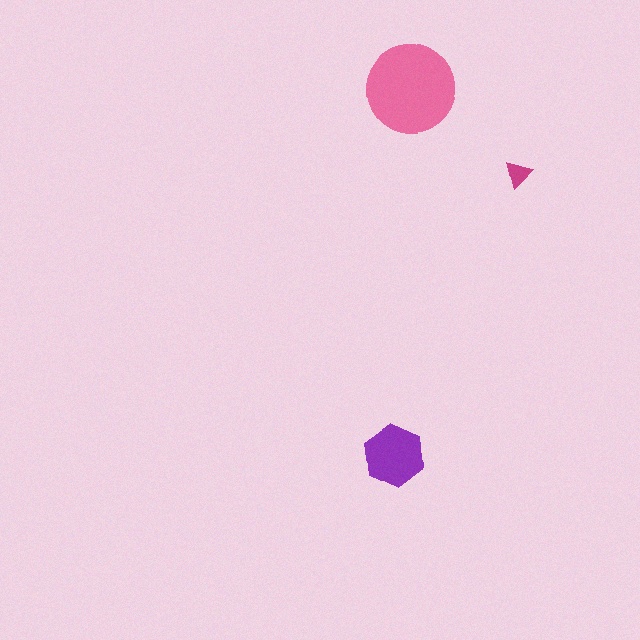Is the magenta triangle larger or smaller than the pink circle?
Smaller.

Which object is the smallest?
The magenta triangle.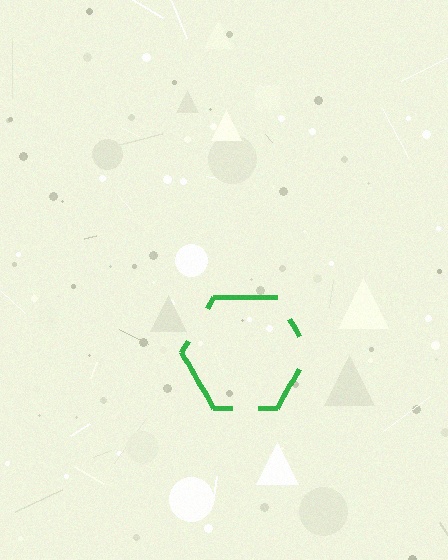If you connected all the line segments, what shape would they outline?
They would outline a hexagon.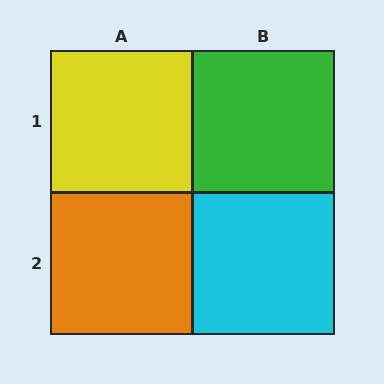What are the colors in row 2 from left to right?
Orange, cyan.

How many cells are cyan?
1 cell is cyan.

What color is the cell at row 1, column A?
Yellow.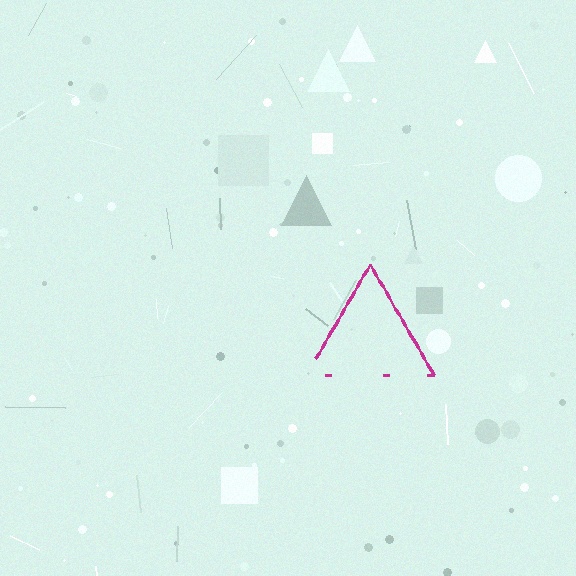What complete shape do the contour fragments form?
The contour fragments form a triangle.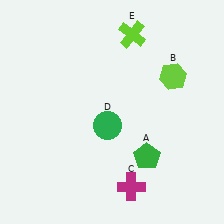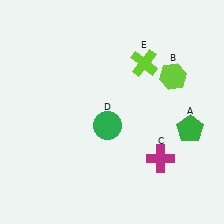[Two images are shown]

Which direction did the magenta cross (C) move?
The magenta cross (C) moved right.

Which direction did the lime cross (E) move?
The lime cross (E) moved down.